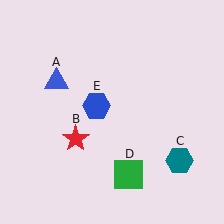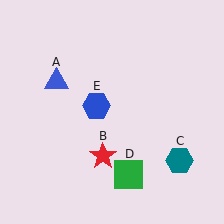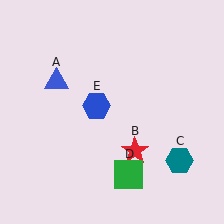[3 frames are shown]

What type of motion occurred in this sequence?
The red star (object B) rotated counterclockwise around the center of the scene.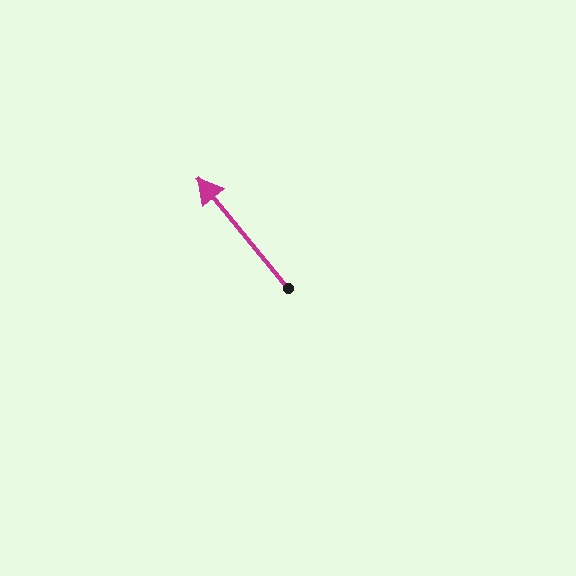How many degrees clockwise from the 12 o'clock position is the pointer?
Approximately 321 degrees.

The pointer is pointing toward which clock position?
Roughly 11 o'clock.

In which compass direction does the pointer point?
Northwest.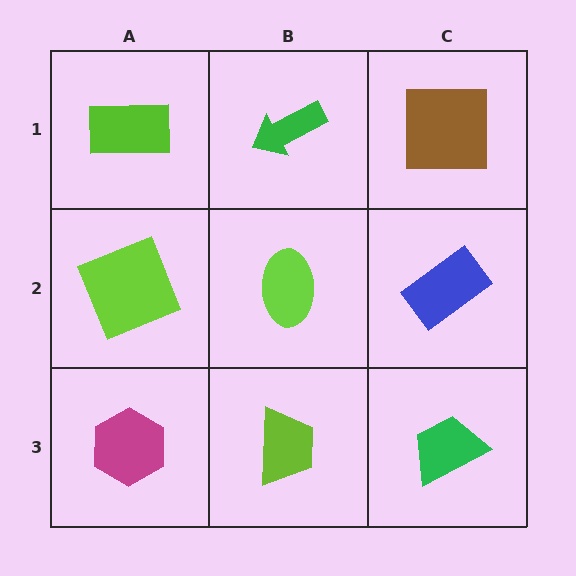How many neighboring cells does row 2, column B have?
4.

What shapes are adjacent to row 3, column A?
A lime square (row 2, column A), a lime trapezoid (row 3, column B).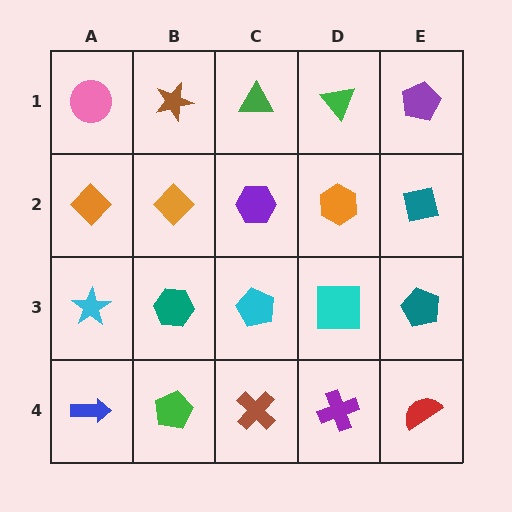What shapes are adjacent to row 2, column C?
A green triangle (row 1, column C), a cyan pentagon (row 3, column C), an orange diamond (row 2, column B), an orange hexagon (row 2, column D).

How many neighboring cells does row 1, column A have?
2.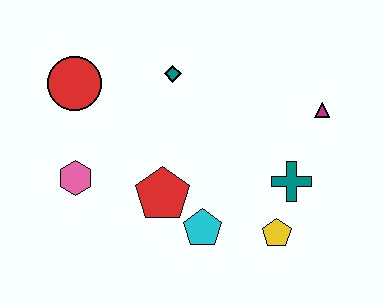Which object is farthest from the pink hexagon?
The magenta triangle is farthest from the pink hexagon.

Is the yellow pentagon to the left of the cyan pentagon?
No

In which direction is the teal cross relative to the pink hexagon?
The teal cross is to the right of the pink hexagon.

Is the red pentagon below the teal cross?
Yes